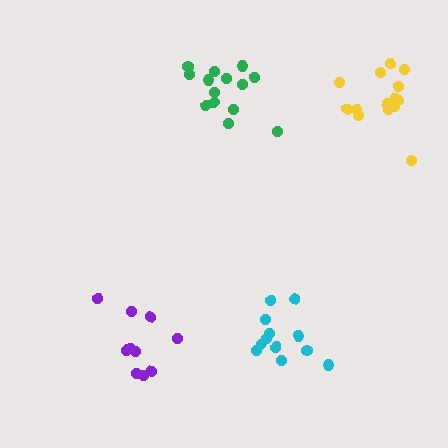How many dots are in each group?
Group 1: 14 dots, Group 2: 13 dots, Group 3: 11 dots, Group 4: 14 dots (52 total).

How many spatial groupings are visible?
There are 4 spatial groupings.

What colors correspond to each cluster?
The clusters are colored: green, cyan, purple, yellow.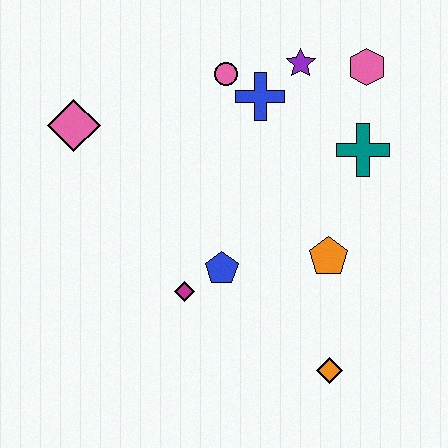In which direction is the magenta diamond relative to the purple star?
The magenta diamond is below the purple star.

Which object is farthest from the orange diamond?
The pink diamond is farthest from the orange diamond.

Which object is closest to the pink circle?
The blue cross is closest to the pink circle.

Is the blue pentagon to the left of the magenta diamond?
No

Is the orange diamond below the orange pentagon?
Yes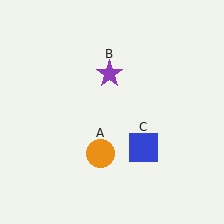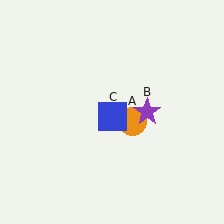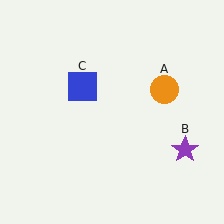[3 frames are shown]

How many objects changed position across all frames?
3 objects changed position: orange circle (object A), purple star (object B), blue square (object C).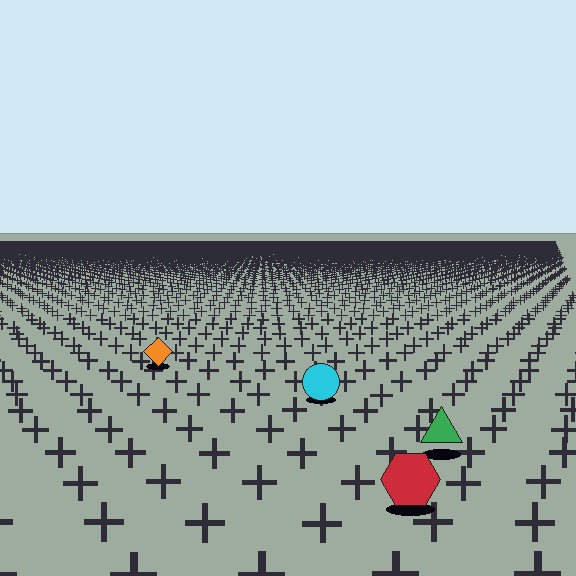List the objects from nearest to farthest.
From nearest to farthest: the red hexagon, the green triangle, the cyan circle, the orange diamond.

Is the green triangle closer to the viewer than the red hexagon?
No. The red hexagon is closer — you can tell from the texture gradient: the ground texture is coarser near it.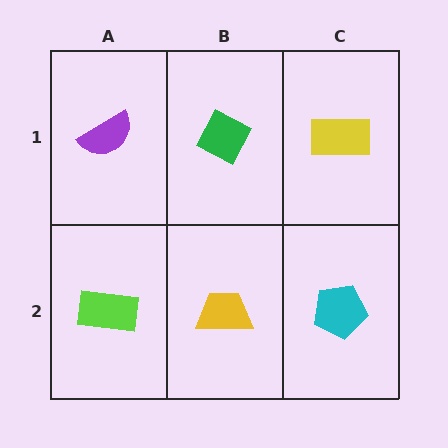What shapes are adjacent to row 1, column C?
A cyan pentagon (row 2, column C), a green diamond (row 1, column B).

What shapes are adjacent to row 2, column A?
A purple semicircle (row 1, column A), a yellow trapezoid (row 2, column B).